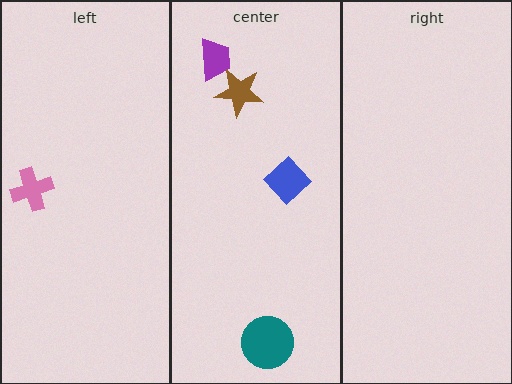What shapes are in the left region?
The pink cross.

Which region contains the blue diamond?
The center region.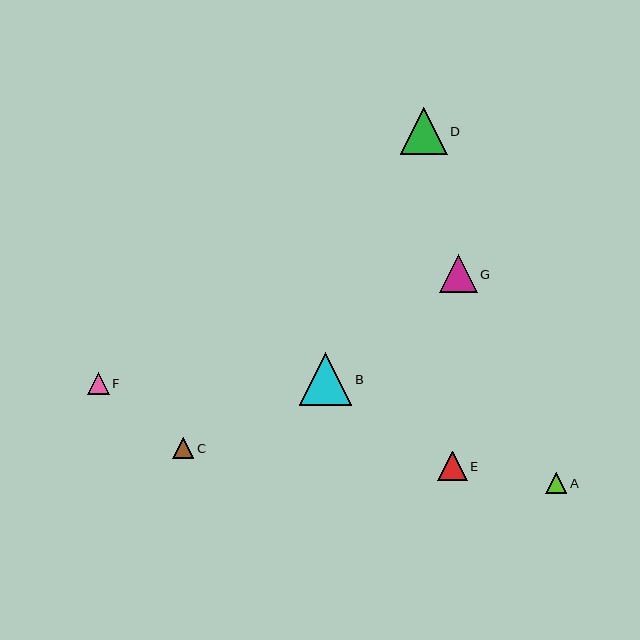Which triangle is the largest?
Triangle B is the largest with a size of approximately 52 pixels.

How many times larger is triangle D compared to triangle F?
Triangle D is approximately 2.2 times the size of triangle F.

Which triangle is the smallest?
Triangle C is the smallest with a size of approximately 21 pixels.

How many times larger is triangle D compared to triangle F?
Triangle D is approximately 2.2 times the size of triangle F.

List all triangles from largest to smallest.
From largest to smallest: B, D, G, E, F, A, C.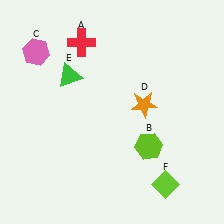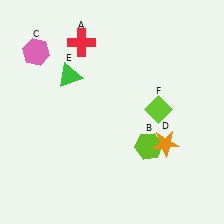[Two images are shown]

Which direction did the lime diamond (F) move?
The lime diamond (F) moved up.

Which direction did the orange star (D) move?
The orange star (D) moved down.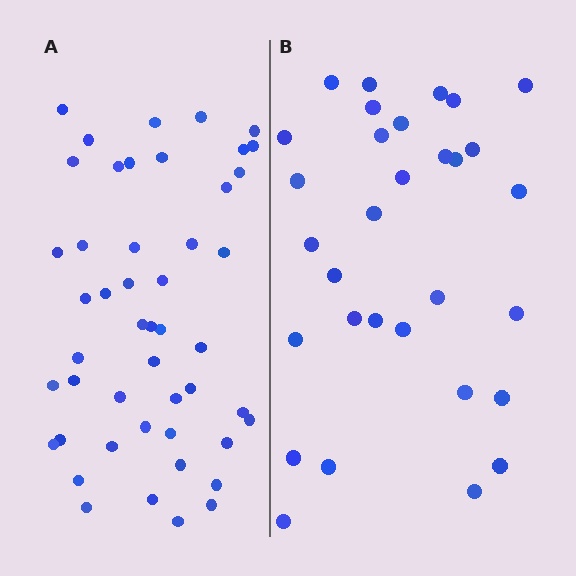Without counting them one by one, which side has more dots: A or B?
Region A (the left region) has more dots.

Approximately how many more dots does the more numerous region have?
Region A has approximately 15 more dots than region B.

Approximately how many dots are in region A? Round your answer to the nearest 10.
About 50 dots. (The exact count is 48, which rounds to 50.)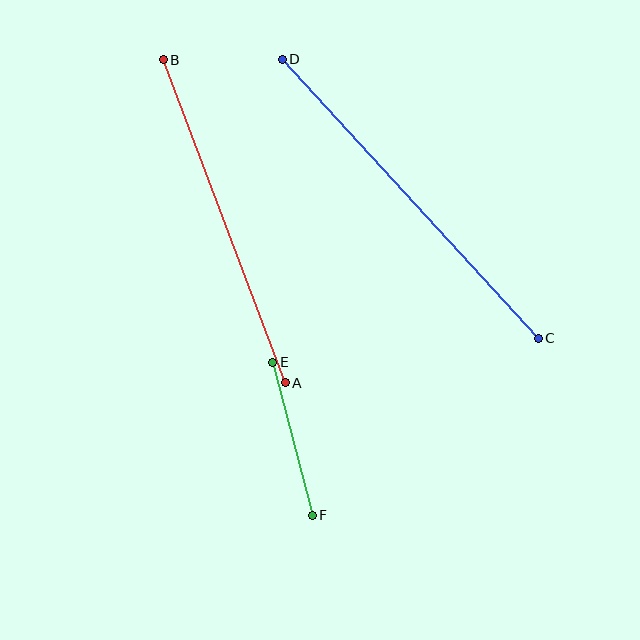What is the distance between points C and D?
The distance is approximately 379 pixels.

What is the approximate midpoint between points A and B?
The midpoint is at approximately (224, 221) pixels.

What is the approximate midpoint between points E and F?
The midpoint is at approximately (293, 439) pixels.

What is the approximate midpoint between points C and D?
The midpoint is at approximately (410, 199) pixels.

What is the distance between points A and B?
The distance is approximately 345 pixels.